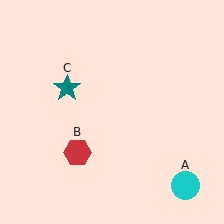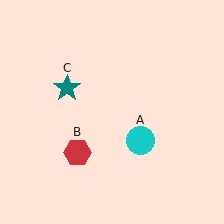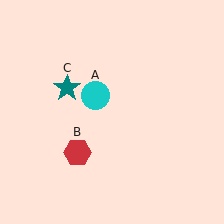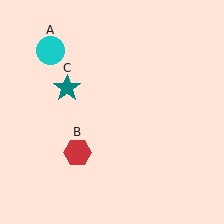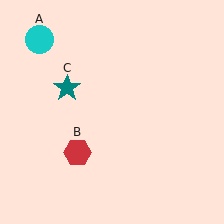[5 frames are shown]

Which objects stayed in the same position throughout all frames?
Red hexagon (object B) and teal star (object C) remained stationary.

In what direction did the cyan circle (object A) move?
The cyan circle (object A) moved up and to the left.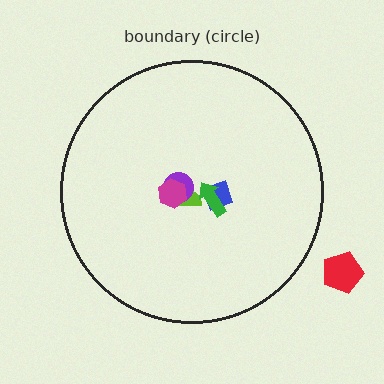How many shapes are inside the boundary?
5 inside, 1 outside.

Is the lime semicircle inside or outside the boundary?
Inside.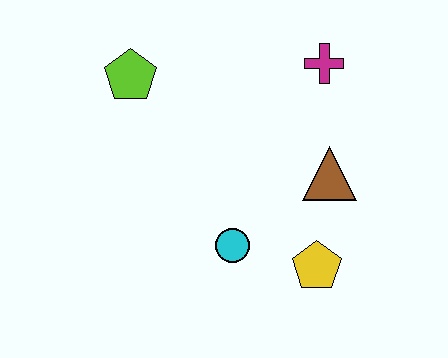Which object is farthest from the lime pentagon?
The yellow pentagon is farthest from the lime pentagon.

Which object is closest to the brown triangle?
The yellow pentagon is closest to the brown triangle.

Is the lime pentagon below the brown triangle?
No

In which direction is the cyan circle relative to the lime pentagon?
The cyan circle is below the lime pentagon.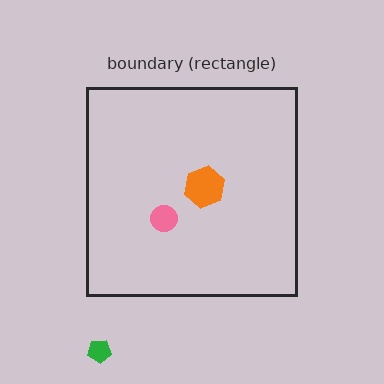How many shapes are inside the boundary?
2 inside, 1 outside.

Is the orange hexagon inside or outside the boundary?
Inside.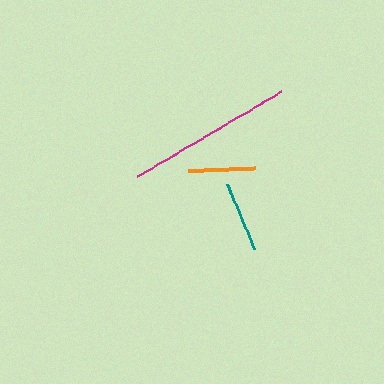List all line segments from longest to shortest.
From longest to shortest: magenta, teal, orange.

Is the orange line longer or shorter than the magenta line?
The magenta line is longer than the orange line.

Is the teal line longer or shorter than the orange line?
The teal line is longer than the orange line.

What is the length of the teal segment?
The teal segment is approximately 71 pixels long.